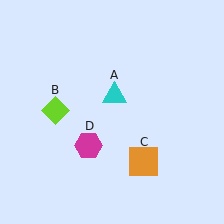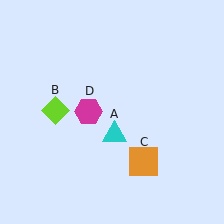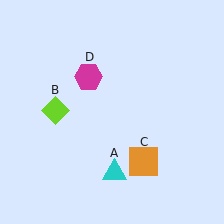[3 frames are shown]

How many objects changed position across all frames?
2 objects changed position: cyan triangle (object A), magenta hexagon (object D).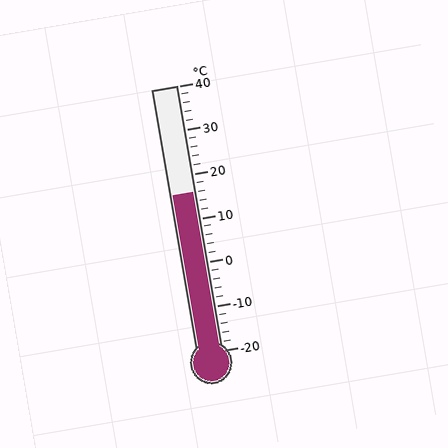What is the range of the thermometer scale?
The thermometer scale ranges from -20°C to 40°C.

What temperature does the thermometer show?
The thermometer shows approximately 16°C.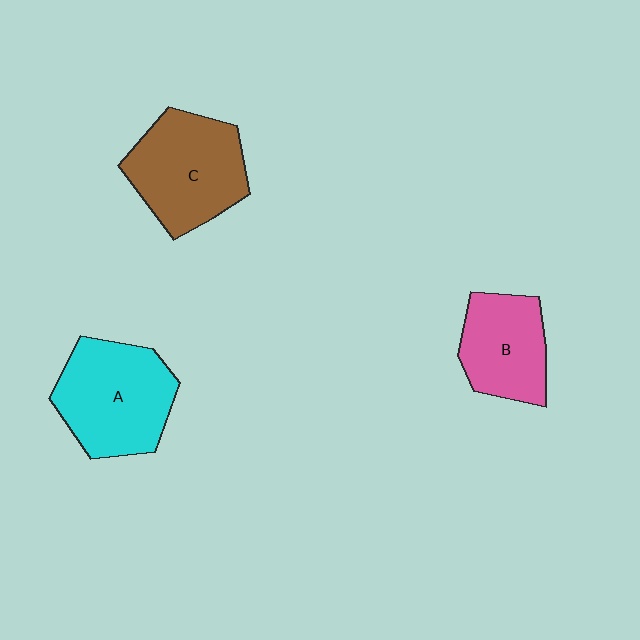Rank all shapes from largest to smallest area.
From largest to smallest: A (cyan), C (brown), B (pink).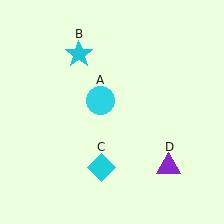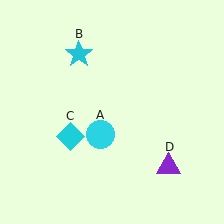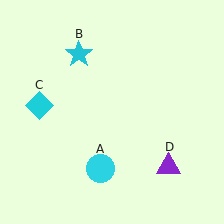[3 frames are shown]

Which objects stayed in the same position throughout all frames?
Cyan star (object B) and purple triangle (object D) remained stationary.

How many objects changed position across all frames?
2 objects changed position: cyan circle (object A), cyan diamond (object C).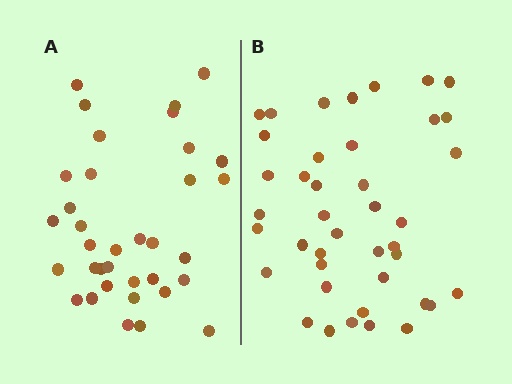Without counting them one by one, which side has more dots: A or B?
Region B (the right region) has more dots.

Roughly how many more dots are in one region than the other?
Region B has about 6 more dots than region A.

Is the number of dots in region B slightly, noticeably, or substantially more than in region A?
Region B has only slightly more — the two regions are fairly close. The ratio is roughly 1.2 to 1.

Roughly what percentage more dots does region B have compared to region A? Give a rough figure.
About 15% more.